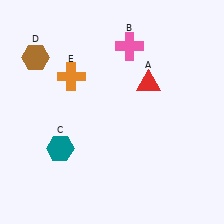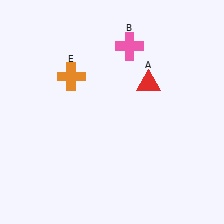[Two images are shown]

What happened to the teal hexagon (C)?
The teal hexagon (C) was removed in Image 2. It was in the bottom-left area of Image 1.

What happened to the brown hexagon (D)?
The brown hexagon (D) was removed in Image 2. It was in the top-left area of Image 1.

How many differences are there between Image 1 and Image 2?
There are 2 differences between the two images.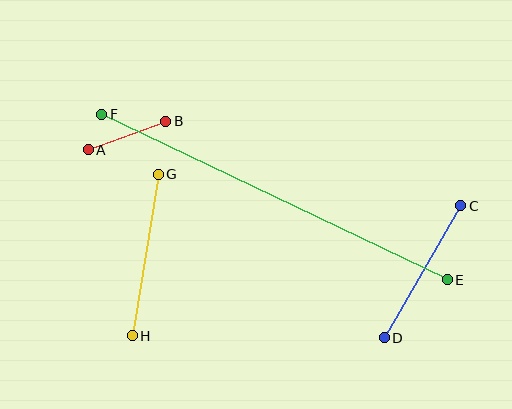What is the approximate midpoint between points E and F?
The midpoint is at approximately (274, 197) pixels.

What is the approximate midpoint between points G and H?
The midpoint is at approximately (145, 255) pixels.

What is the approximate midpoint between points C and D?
The midpoint is at approximately (423, 272) pixels.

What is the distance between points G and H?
The distance is approximately 164 pixels.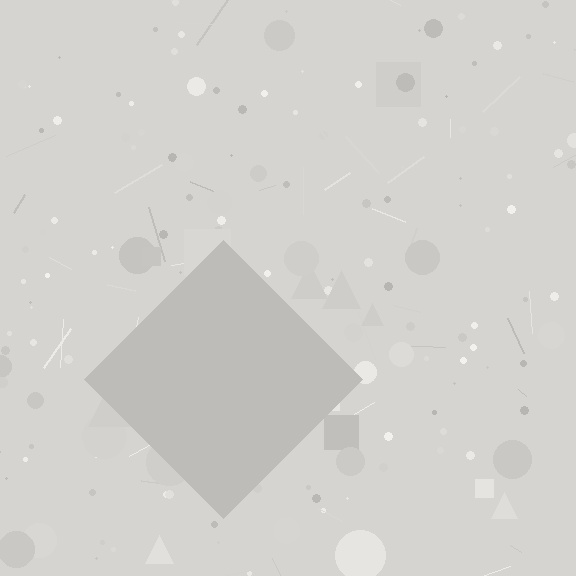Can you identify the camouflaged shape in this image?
The camouflaged shape is a diamond.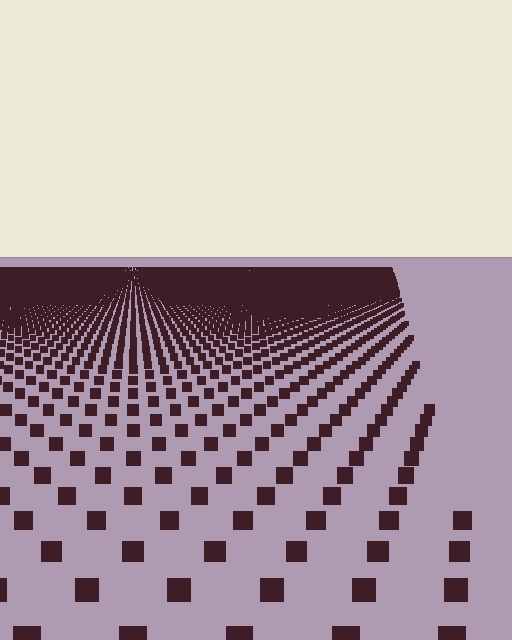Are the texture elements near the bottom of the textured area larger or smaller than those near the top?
Larger. Near the bottom, elements are closer to the viewer and appear at a bigger on-screen size.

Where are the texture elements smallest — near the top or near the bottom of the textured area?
Near the top.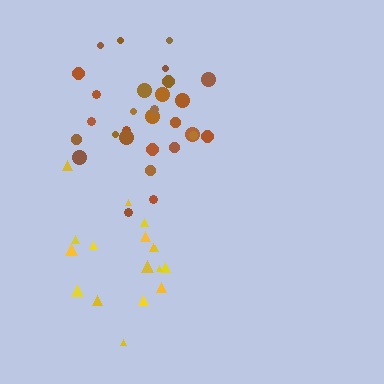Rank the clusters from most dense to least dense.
brown, yellow.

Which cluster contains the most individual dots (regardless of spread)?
Brown (29).